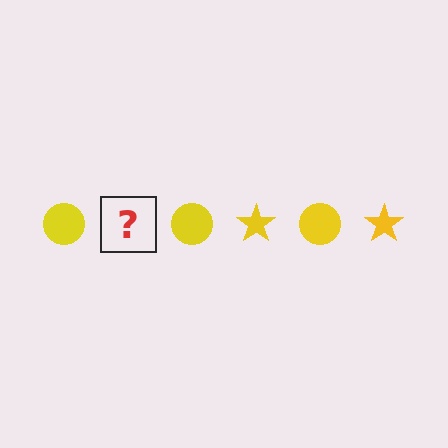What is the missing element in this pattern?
The missing element is a yellow star.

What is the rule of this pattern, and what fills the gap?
The rule is that the pattern cycles through circle, star shapes in yellow. The gap should be filled with a yellow star.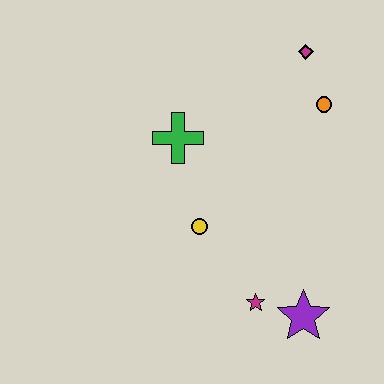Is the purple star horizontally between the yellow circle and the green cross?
No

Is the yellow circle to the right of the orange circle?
No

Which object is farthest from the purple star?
The magenta diamond is farthest from the purple star.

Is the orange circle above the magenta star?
Yes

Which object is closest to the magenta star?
The purple star is closest to the magenta star.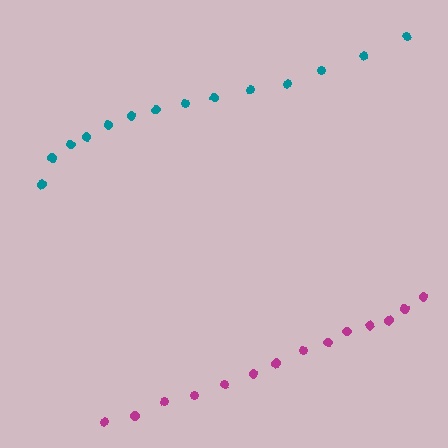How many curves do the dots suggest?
There are 2 distinct paths.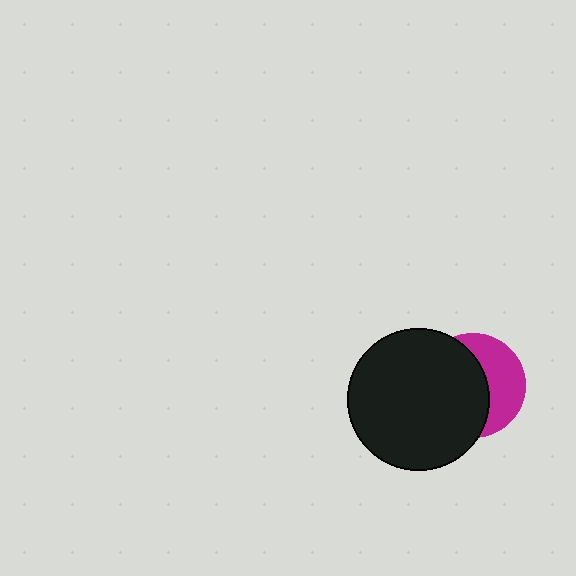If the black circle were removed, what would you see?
You would see the complete magenta circle.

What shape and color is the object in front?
The object in front is a black circle.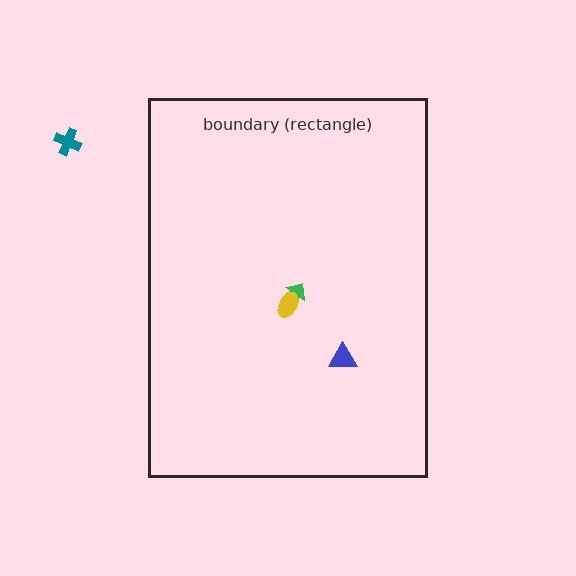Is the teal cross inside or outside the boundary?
Outside.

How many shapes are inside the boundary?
3 inside, 1 outside.